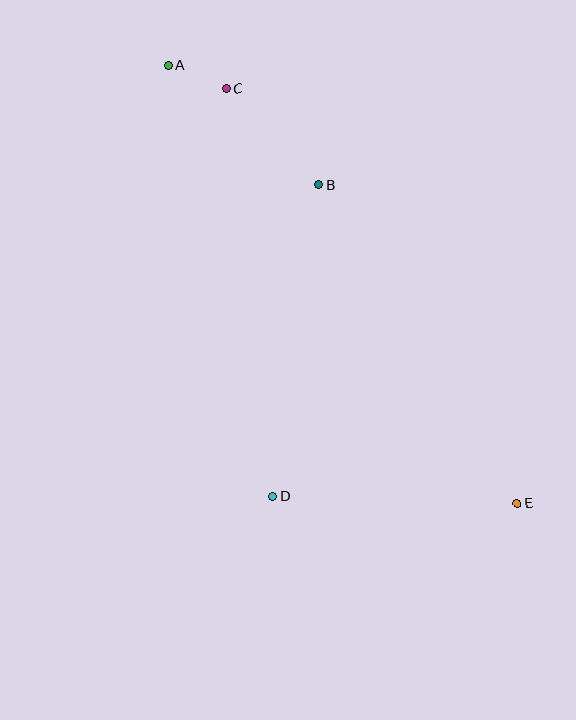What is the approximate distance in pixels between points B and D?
The distance between B and D is approximately 315 pixels.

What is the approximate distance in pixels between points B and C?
The distance between B and C is approximately 134 pixels.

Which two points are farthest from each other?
Points A and E are farthest from each other.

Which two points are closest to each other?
Points A and C are closest to each other.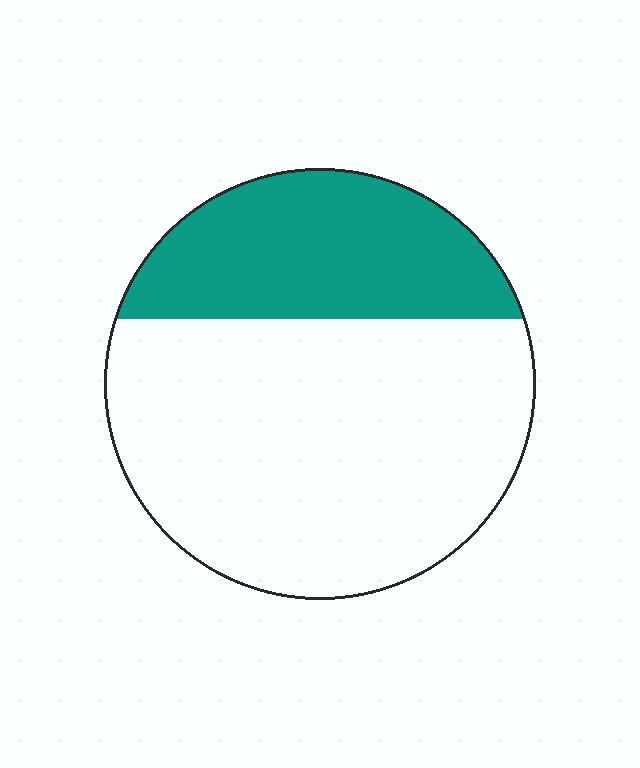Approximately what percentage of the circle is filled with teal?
Approximately 30%.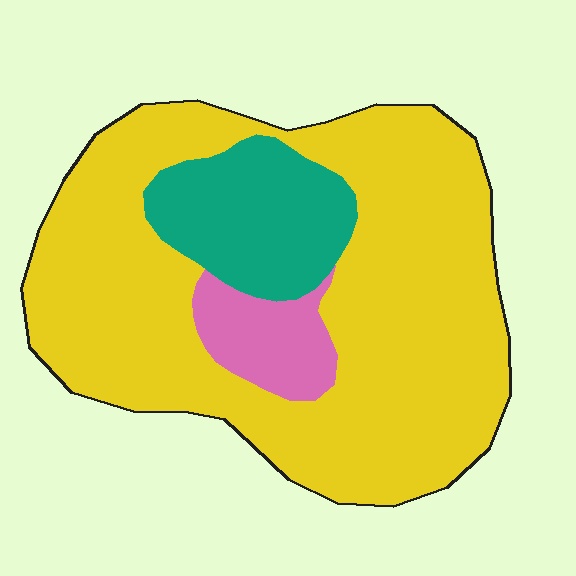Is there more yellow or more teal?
Yellow.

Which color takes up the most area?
Yellow, at roughly 75%.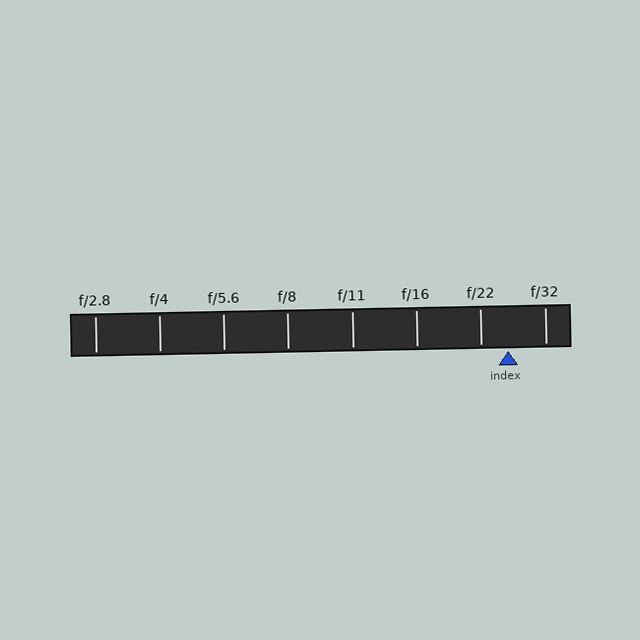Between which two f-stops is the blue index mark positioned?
The index mark is between f/22 and f/32.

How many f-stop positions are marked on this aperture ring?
There are 8 f-stop positions marked.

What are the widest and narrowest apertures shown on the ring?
The widest aperture shown is f/2.8 and the narrowest is f/32.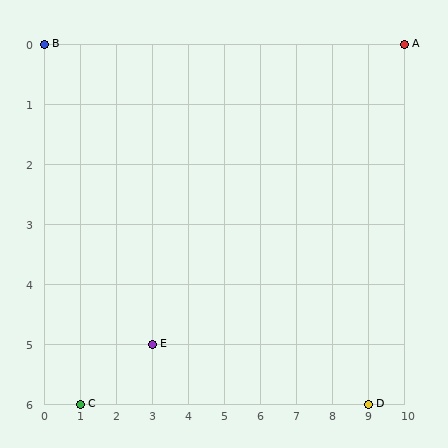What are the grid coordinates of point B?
Point B is at grid coordinates (0, 0).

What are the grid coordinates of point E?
Point E is at grid coordinates (3, 5).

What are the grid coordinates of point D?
Point D is at grid coordinates (9, 6).